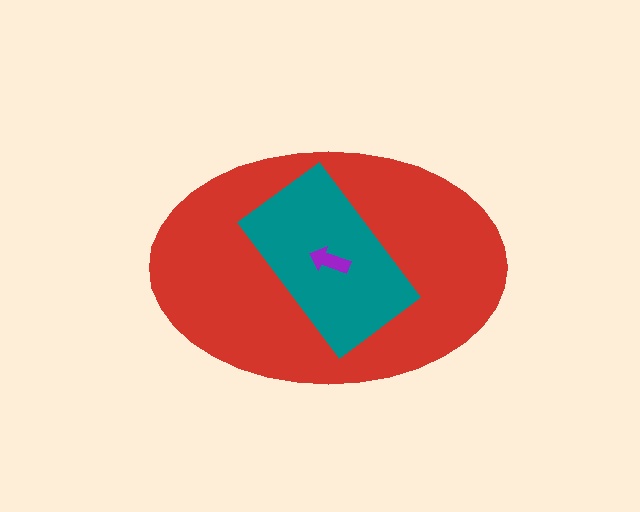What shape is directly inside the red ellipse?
The teal rectangle.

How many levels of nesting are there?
3.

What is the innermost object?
The purple arrow.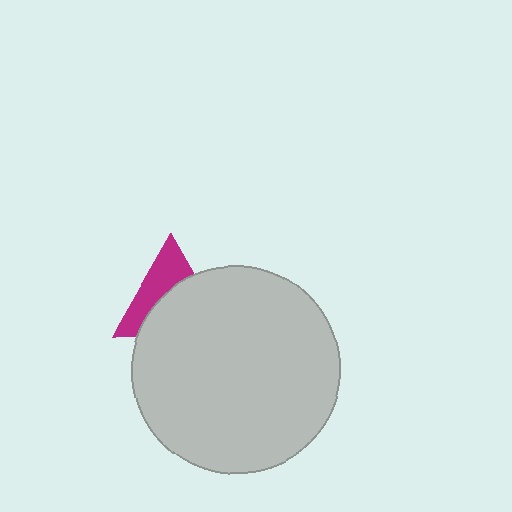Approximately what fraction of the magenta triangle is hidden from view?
Roughly 57% of the magenta triangle is hidden behind the light gray circle.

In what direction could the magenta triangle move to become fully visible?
The magenta triangle could move up. That would shift it out from behind the light gray circle entirely.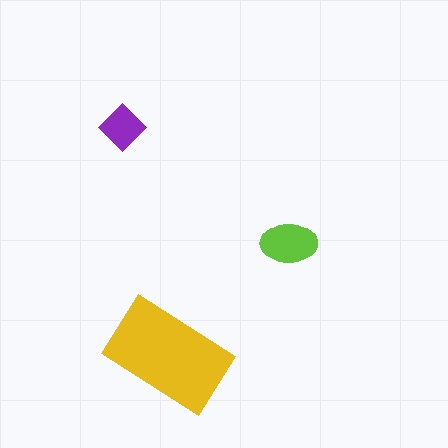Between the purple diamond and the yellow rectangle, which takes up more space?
The yellow rectangle.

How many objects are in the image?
There are 3 objects in the image.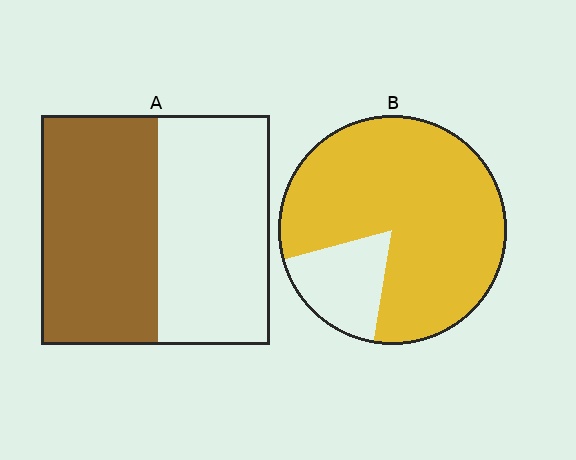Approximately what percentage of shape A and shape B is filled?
A is approximately 50% and B is approximately 80%.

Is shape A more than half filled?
Roughly half.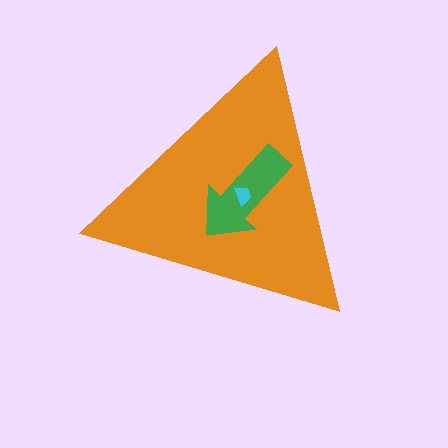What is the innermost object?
The cyan trapezoid.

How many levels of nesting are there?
3.